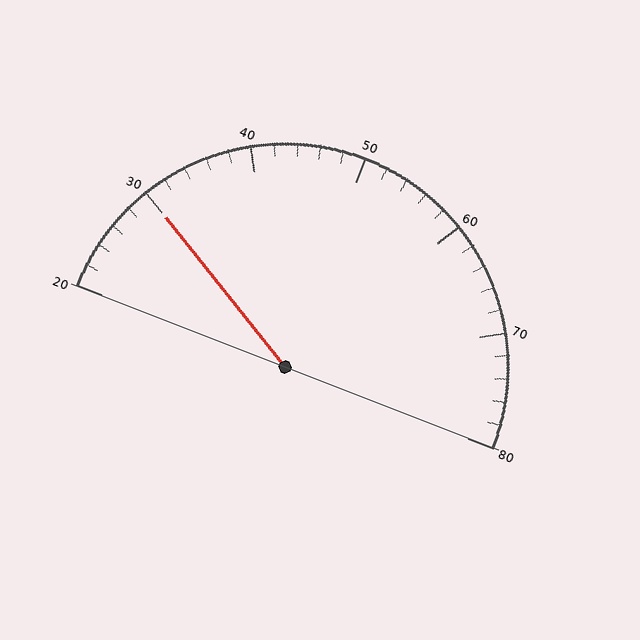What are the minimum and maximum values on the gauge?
The gauge ranges from 20 to 80.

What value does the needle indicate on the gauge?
The needle indicates approximately 30.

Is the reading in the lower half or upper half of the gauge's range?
The reading is in the lower half of the range (20 to 80).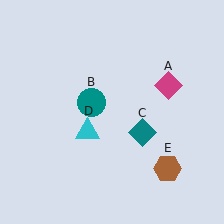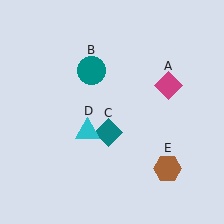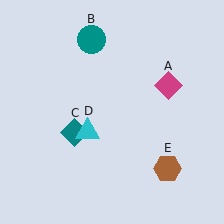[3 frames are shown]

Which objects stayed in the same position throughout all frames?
Magenta diamond (object A) and cyan triangle (object D) and brown hexagon (object E) remained stationary.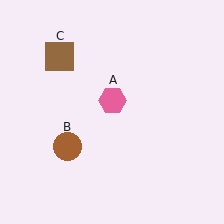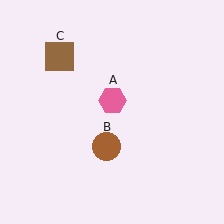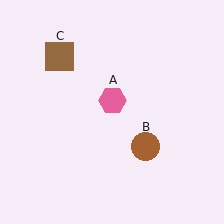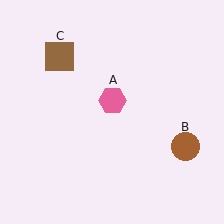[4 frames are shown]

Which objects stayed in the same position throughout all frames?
Pink hexagon (object A) and brown square (object C) remained stationary.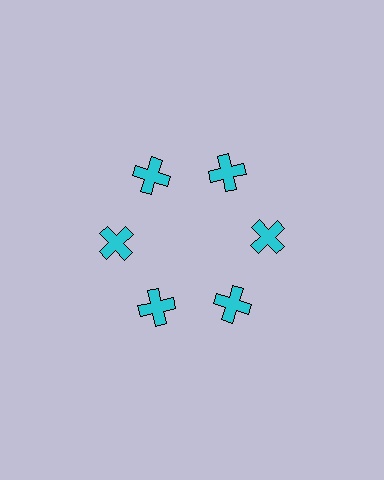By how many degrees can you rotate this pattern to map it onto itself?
The pattern maps onto itself every 60 degrees of rotation.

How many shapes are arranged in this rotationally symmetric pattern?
There are 6 shapes, arranged in 6 groups of 1.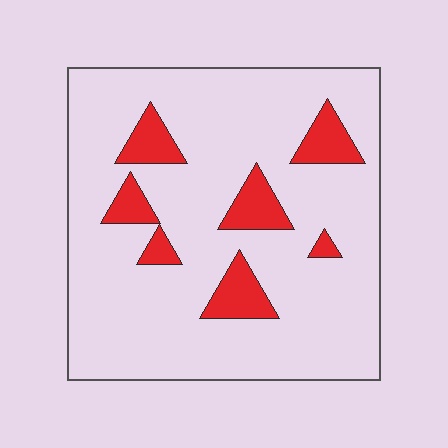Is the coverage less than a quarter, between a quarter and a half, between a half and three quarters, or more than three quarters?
Less than a quarter.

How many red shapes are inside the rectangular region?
7.